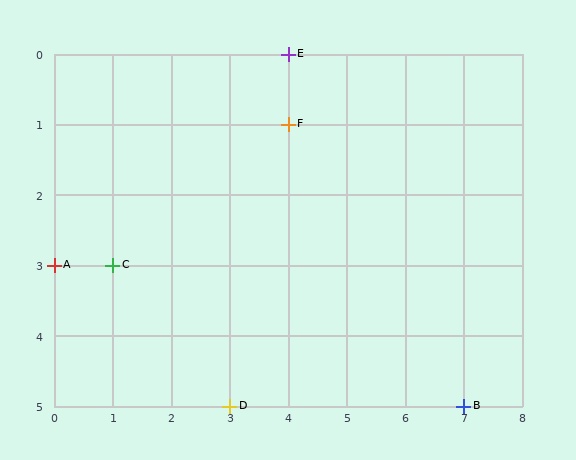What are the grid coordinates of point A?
Point A is at grid coordinates (0, 3).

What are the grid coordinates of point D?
Point D is at grid coordinates (3, 5).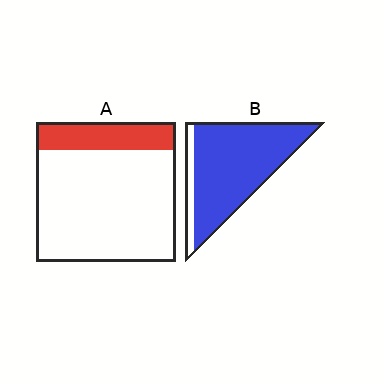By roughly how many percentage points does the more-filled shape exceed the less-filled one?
By roughly 70 percentage points (B over A).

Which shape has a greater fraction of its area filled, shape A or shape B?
Shape B.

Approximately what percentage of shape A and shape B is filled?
A is approximately 20% and B is approximately 90%.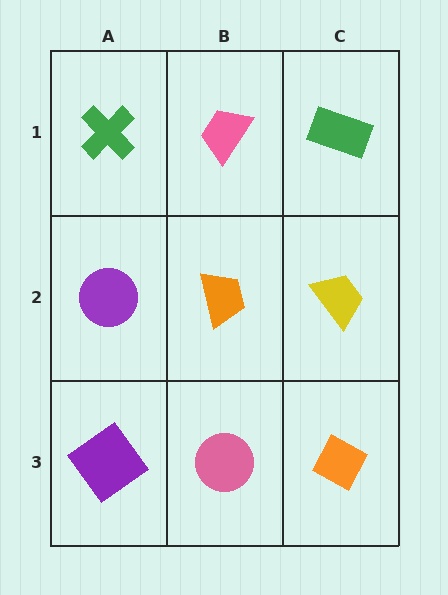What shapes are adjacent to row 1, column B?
An orange trapezoid (row 2, column B), a green cross (row 1, column A), a green rectangle (row 1, column C).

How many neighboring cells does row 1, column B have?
3.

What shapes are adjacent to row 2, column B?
A pink trapezoid (row 1, column B), a pink circle (row 3, column B), a purple circle (row 2, column A), a yellow trapezoid (row 2, column C).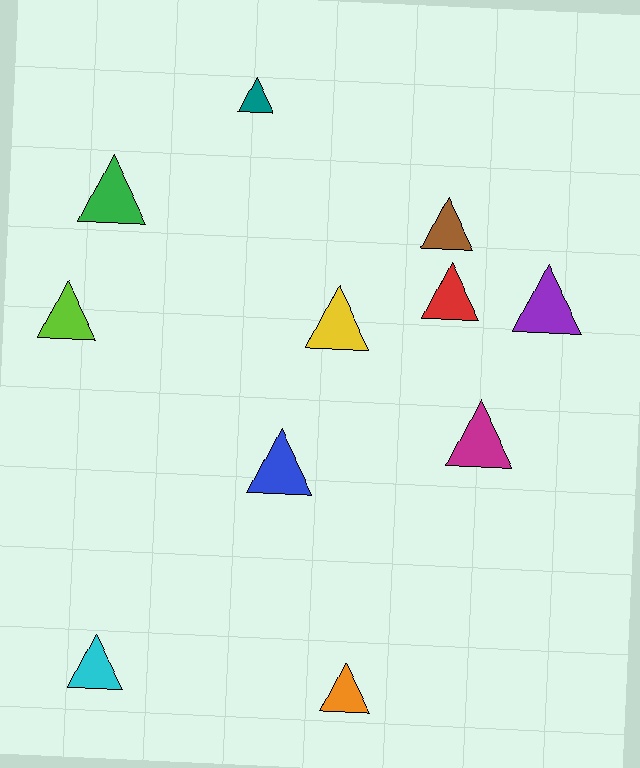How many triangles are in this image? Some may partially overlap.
There are 11 triangles.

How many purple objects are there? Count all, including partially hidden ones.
There is 1 purple object.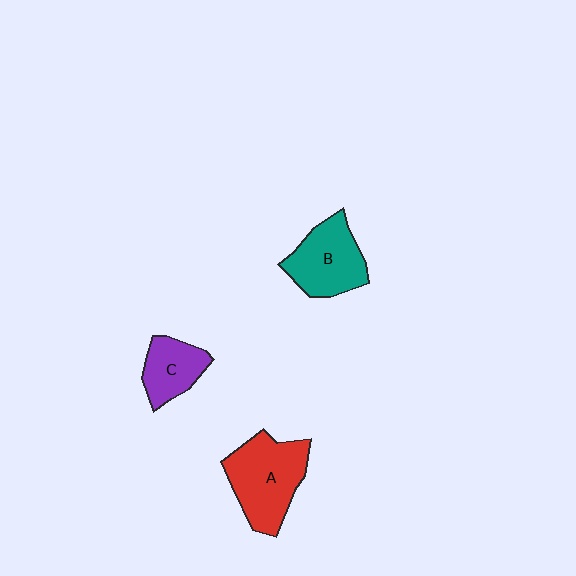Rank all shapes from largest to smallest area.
From largest to smallest: A (red), B (teal), C (purple).